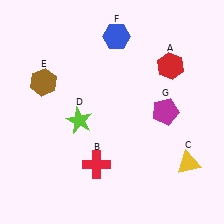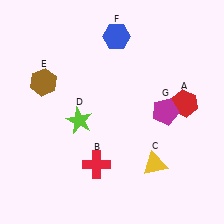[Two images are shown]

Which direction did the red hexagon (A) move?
The red hexagon (A) moved down.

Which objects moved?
The objects that moved are: the red hexagon (A), the yellow triangle (C).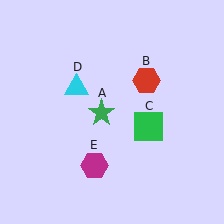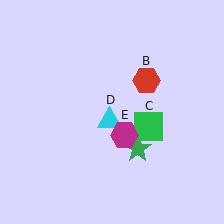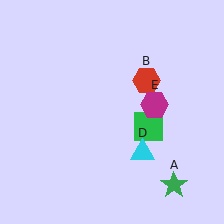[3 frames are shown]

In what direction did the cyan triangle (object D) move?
The cyan triangle (object D) moved down and to the right.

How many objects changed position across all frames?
3 objects changed position: green star (object A), cyan triangle (object D), magenta hexagon (object E).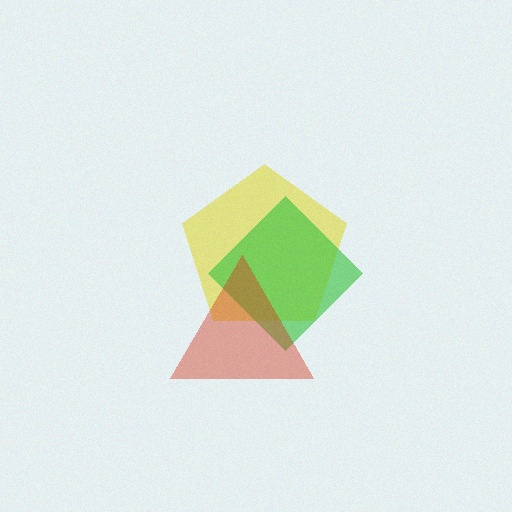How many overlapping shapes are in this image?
There are 3 overlapping shapes in the image.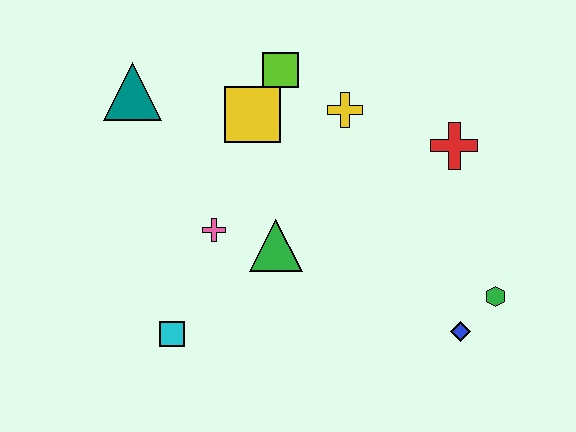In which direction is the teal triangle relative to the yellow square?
The teal triangle is to the left of the yellow square.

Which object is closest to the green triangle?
The pink cross is closest to the green triangle.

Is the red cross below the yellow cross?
Yes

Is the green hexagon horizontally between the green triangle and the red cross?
No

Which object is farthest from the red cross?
The cyan square is farthest from the red cross.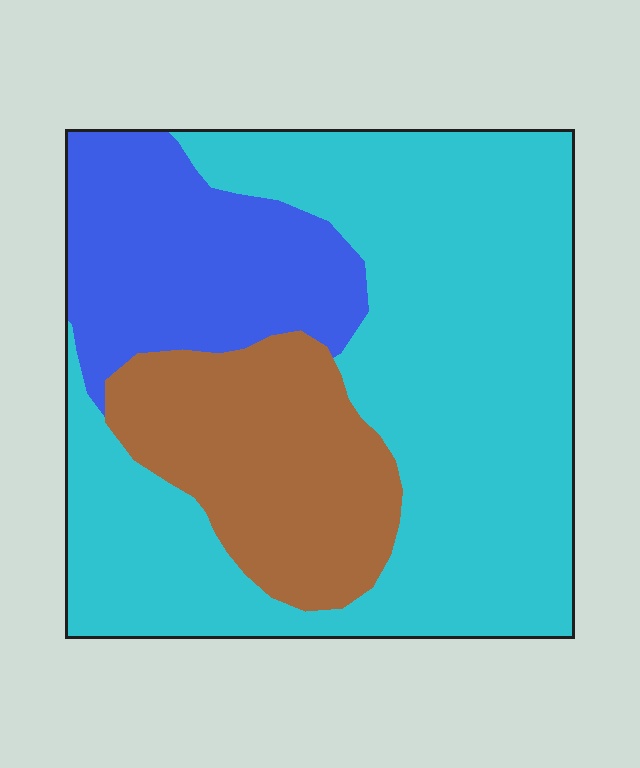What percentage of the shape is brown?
Brown covers 21% of the shape.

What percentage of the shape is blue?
Blue covers around 20% of the shape.